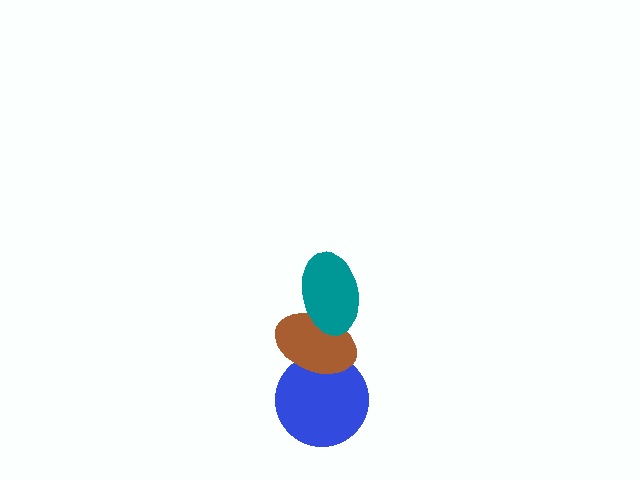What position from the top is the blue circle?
The blue circle is 3rd from the top.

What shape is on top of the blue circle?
The brown ellipse is on top of the blue circle.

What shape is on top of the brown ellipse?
The teal ellipse is on top of the brown ellipse.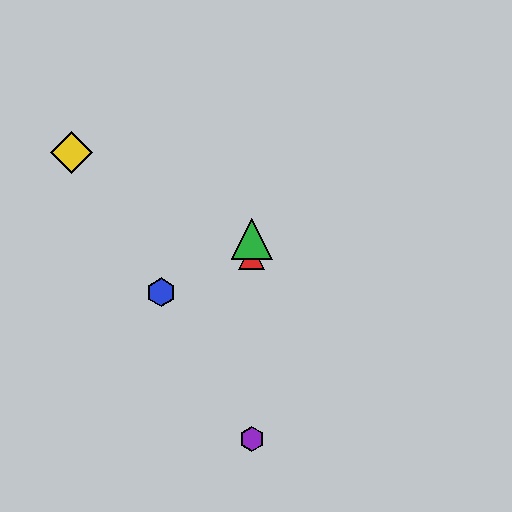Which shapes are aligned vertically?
The red triangle, the green triangle, the purple hexagon are aligned vertically.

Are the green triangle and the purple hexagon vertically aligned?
Yes, both are at x≈252.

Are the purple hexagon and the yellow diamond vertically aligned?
No, the purple hexagon is at x≈252 and the yellow diamond is at x≈72.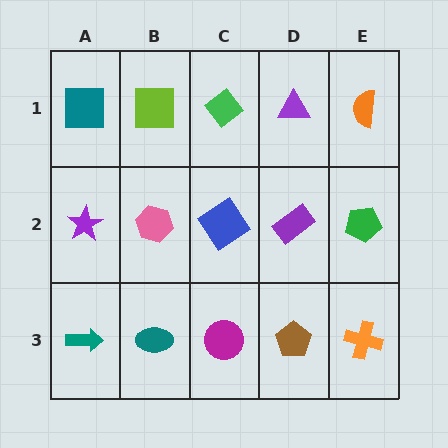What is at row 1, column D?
A purple triangle.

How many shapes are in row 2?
5 shapes.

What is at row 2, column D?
A purple rectangle.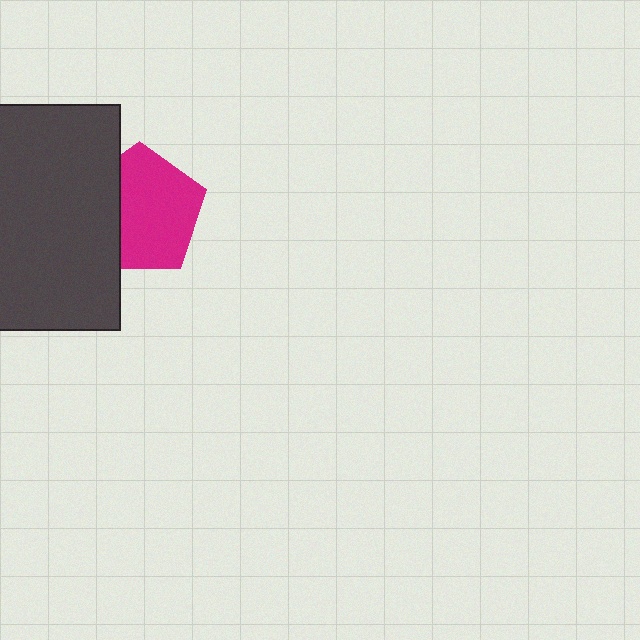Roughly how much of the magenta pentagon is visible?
Most of it is visible (roughly 68%).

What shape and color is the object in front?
The object in front is a dark gray rectangle.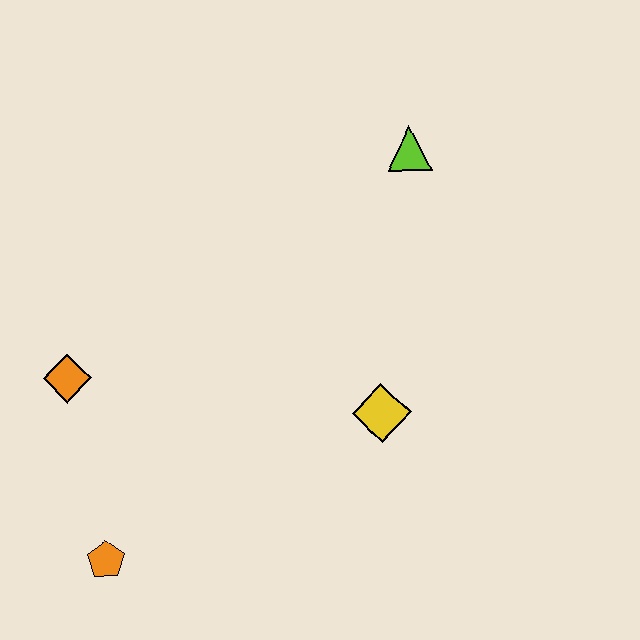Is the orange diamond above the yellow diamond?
Yes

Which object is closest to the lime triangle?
The yellow diamond is closest to the lime triangle.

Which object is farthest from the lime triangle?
The orange pentagon is farthest from the lime triangle.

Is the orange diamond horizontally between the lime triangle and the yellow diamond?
No